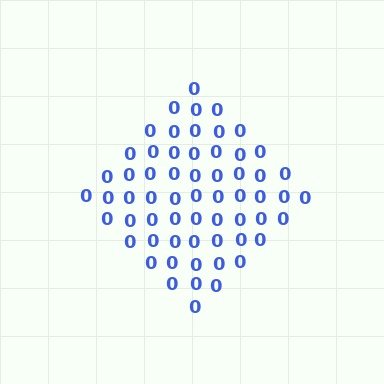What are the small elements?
The small elements are digit 0's.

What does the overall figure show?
The overall figure shows a diamond.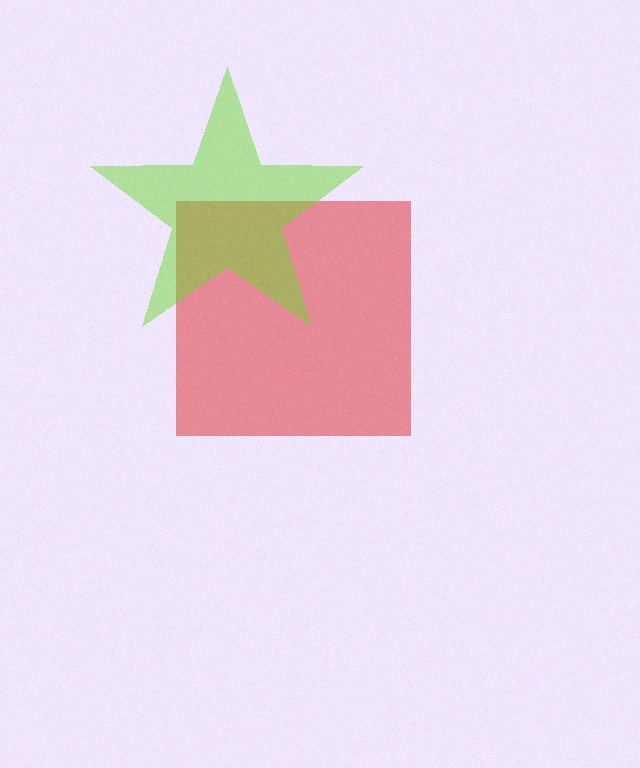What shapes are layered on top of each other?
The layered shapes are: a red square, a lime star.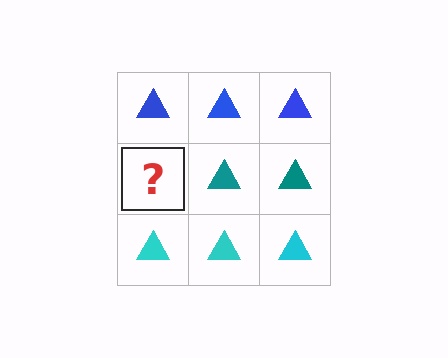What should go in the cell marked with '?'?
The missing cell should contain a teal triangle.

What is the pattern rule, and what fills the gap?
The rule is that each row has a consistent color. The gap should be filled with a teal triangle.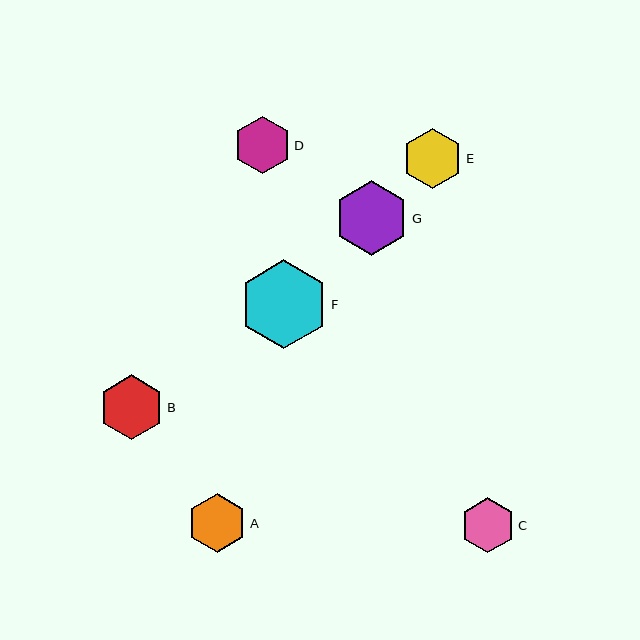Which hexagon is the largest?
Hexagon F is the largest with a size of approximately 89 pixels.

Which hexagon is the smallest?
Hexagon C is the smallest with a size of approximately 55 pixels.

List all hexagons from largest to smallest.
From largest to smallest: F, G, B, E, A, D, C.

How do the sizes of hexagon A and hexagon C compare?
Hexagon A and hexagon C are approximately the same size.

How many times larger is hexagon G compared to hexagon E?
Hexagon G is approximately 1.2 times the size of hexagon E.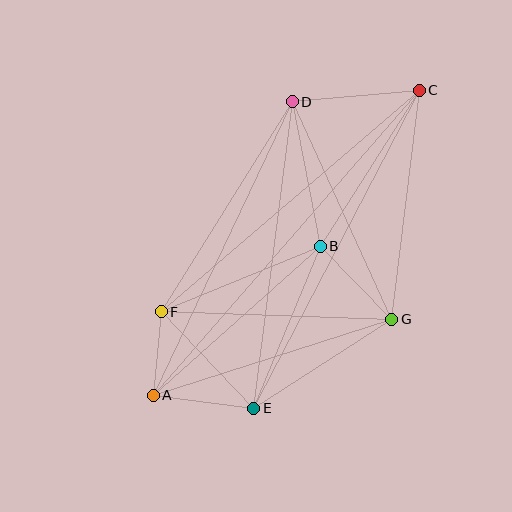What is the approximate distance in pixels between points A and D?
The distance between A and D is approximately 325 pixels.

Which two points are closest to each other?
Points A and F are closest to each other.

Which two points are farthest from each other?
Points A and C are farthest from each other.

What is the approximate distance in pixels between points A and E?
The distance between A and E is approximately 101 pixels.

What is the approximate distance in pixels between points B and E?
The distance between B and E is approximately 175 pixels.